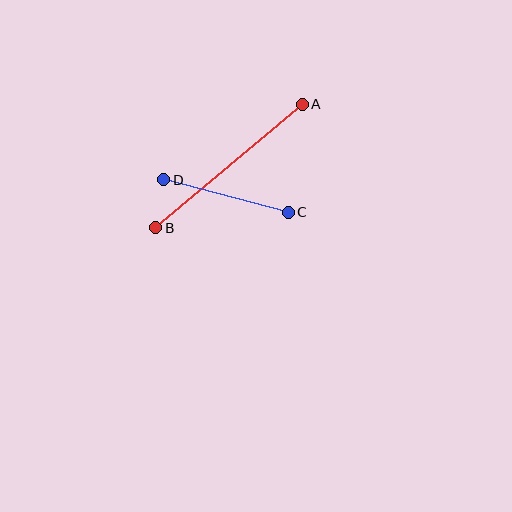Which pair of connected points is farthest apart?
Points A and B are farthest apart.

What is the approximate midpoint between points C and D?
The midpoint is at approximately (226, 196) pixels.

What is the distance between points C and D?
The distance is approximately 129 pixels.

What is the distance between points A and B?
The distance is approximately 192 pixels.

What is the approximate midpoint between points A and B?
The midpoint is at approximately (229, 166) pixels.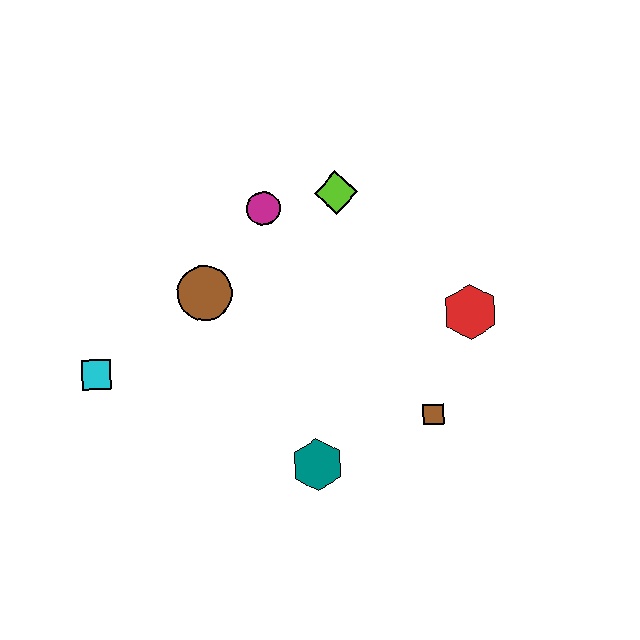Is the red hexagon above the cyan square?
Yes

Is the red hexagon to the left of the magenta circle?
No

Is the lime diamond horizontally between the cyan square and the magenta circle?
No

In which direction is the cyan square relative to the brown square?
The cyan square is to the left of the brown square.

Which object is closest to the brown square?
The red hexagon is closest to the brown square.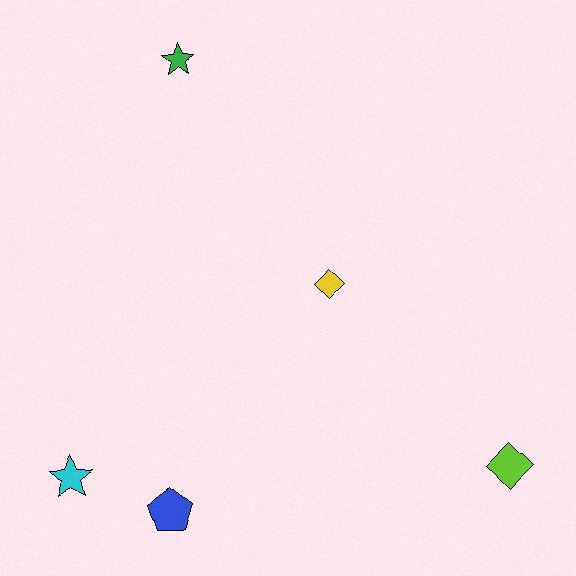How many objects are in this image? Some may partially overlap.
There are 5 objects.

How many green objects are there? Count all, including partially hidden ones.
There is 1 green object.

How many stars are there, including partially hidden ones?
There are 2 stars.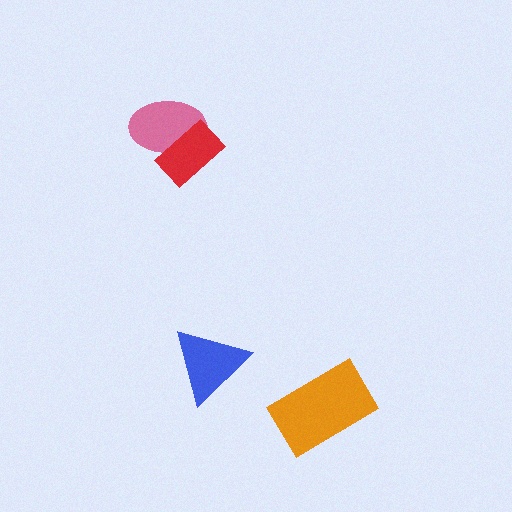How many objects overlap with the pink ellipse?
1 object overlaps with the pink ellipse.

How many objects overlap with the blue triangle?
0 objects overlap with the blue triangle.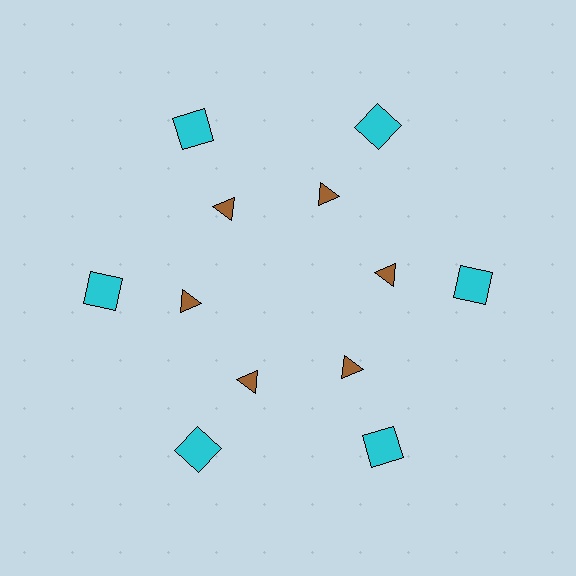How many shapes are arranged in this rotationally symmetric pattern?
There are 12 shapes, arranged in 6 groups of 2.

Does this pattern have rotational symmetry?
Yes, this pattern has 6-fold rotational symmetry. It looks the same after rotating 60 degrees around the center.